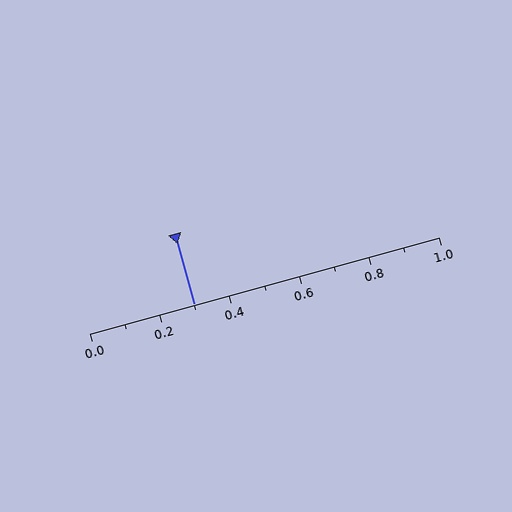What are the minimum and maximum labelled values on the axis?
The axis runs from 0.0 to 1.0.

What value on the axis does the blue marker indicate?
The marker indicates approximately 0.3.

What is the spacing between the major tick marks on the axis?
The major ticks are spaced 0.2 apart.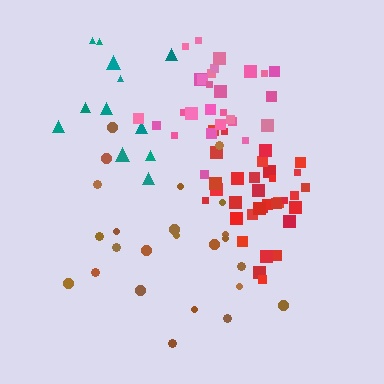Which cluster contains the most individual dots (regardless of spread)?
Red (34).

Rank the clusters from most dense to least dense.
red, pink, teal, brown.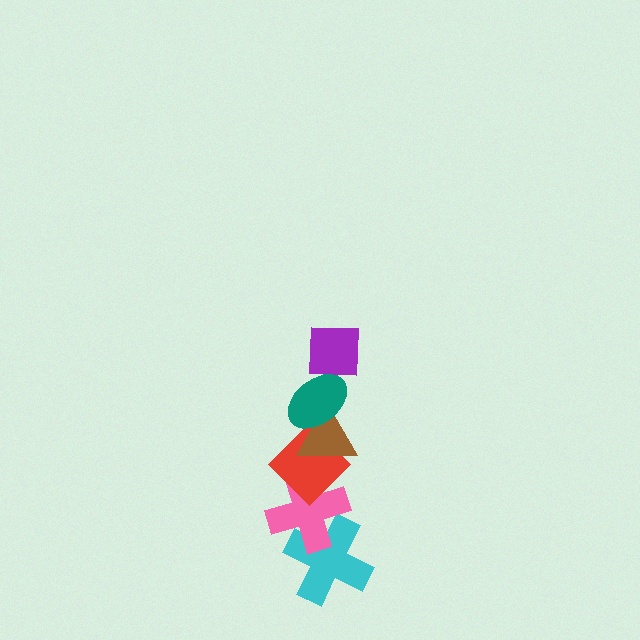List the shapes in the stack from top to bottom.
From top to bottom: the purple square, the teal ellipse, the brown triangle, the red diamond, the pink cross, the cyan cross.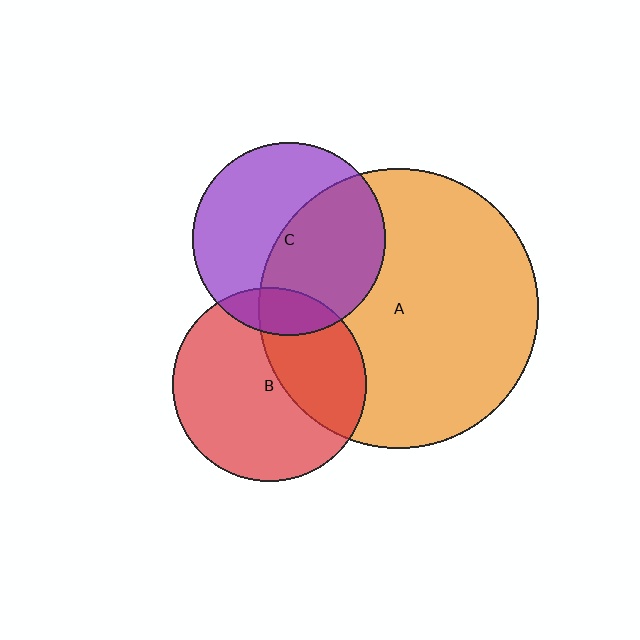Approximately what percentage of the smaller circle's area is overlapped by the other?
Approximately 15%.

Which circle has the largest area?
Circle A (orange).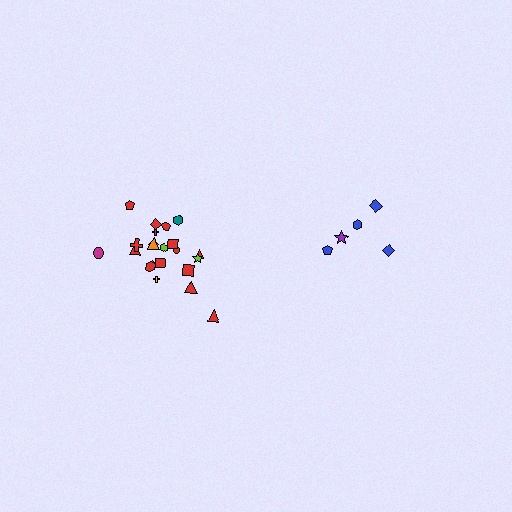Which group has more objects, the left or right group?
The left group.